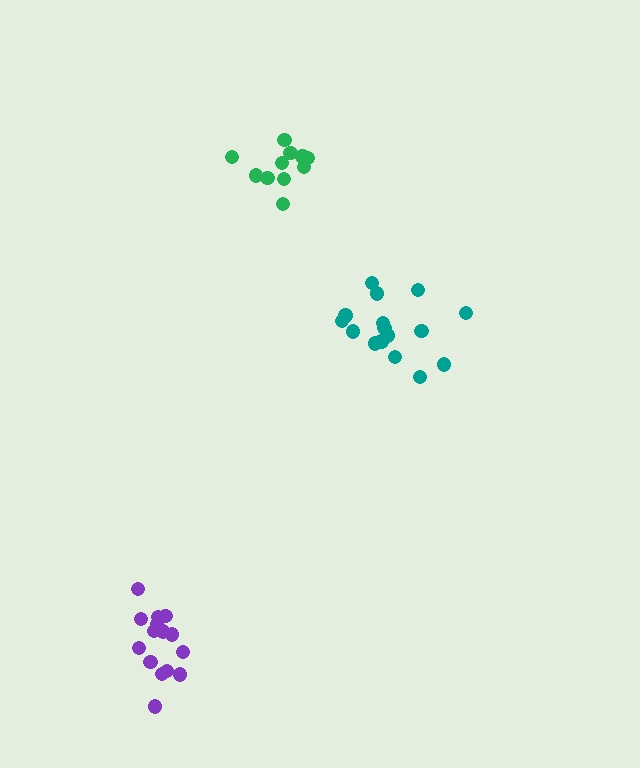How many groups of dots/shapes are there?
There are 3 groups.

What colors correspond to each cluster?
The clusters are colored: teal, green, purple.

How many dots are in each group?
Group 1: 16 dots, Group 2: 11 dots, Group 3: 16 dots (43 total).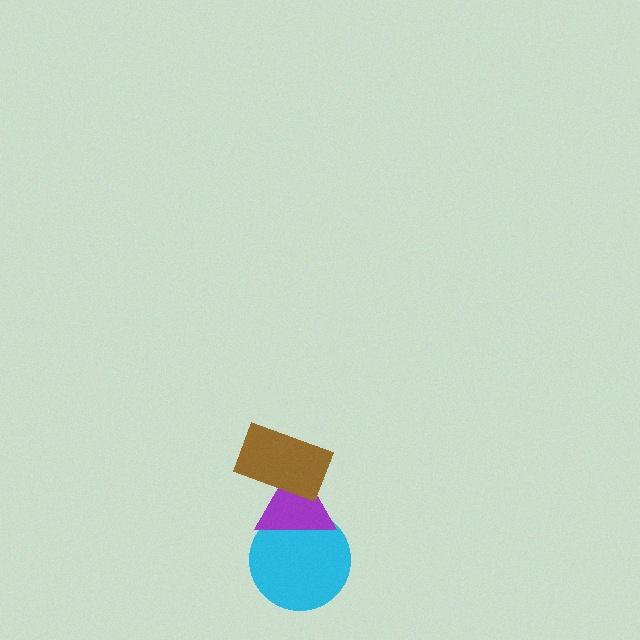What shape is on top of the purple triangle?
The brown rectangle is on top of the purple triangle.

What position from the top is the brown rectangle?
The brown rectangle is 1st from the top.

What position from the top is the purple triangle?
The purple triangle is 2nd from the top.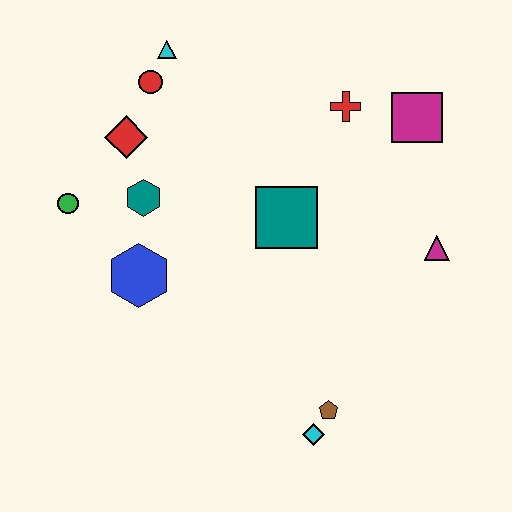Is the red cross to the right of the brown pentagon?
Yes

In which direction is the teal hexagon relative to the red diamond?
The teal hexagon is below the red diamond.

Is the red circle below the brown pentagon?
No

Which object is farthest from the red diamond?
The cyan diamond is farthest from the red diamond.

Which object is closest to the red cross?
The magenta square is closest to the red cross.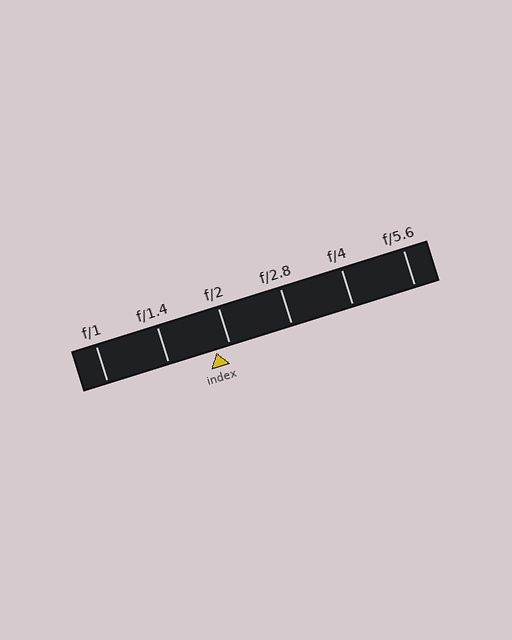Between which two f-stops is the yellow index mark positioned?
The index mark is between f/1.4 and f/2.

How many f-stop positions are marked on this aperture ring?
There are 6 f-stop positions marked.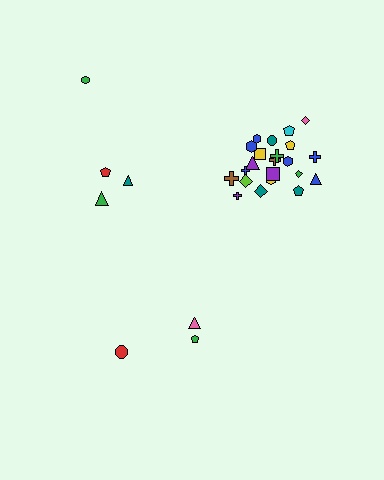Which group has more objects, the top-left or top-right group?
The top-right group.